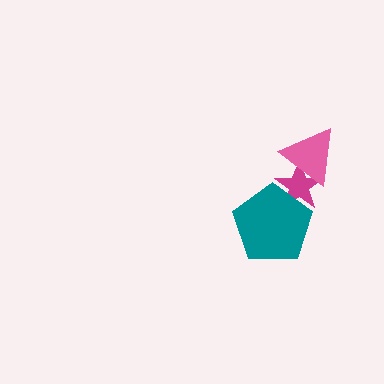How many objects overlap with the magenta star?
2 objects overlap with the magenta star.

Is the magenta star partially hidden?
Yes, it is partially covered by another shape.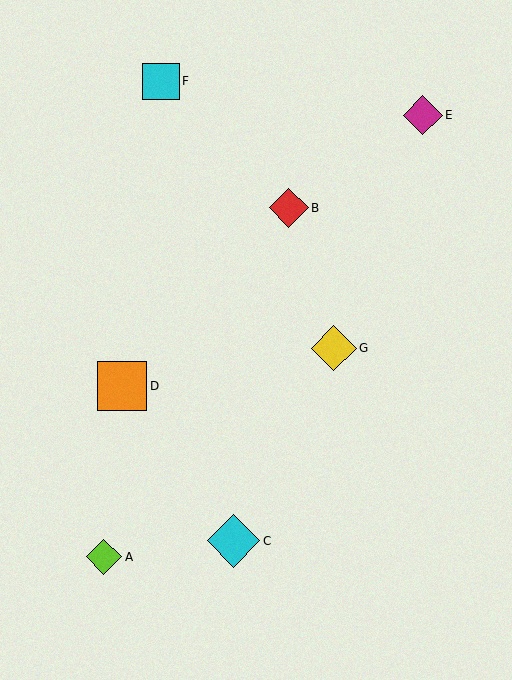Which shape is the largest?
The cyan diamond (labeled C) is the largest.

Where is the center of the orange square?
The center of the orange square is at (122, 386).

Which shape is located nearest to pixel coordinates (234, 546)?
The cyan diamond (labeled C) at (234, 541) is nearest to that location.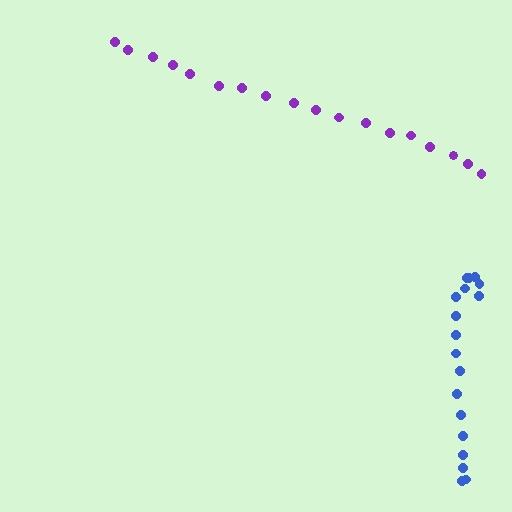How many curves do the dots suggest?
There are 2 distinct paths.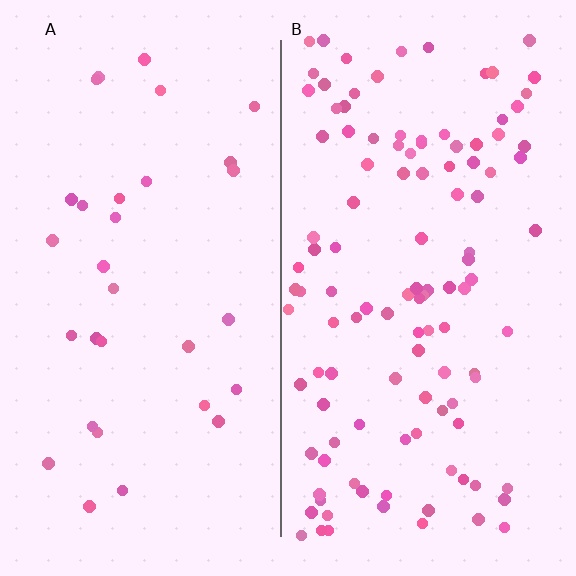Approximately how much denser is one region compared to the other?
Approximately 3.7× — region B over region A.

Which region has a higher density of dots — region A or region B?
B (the right).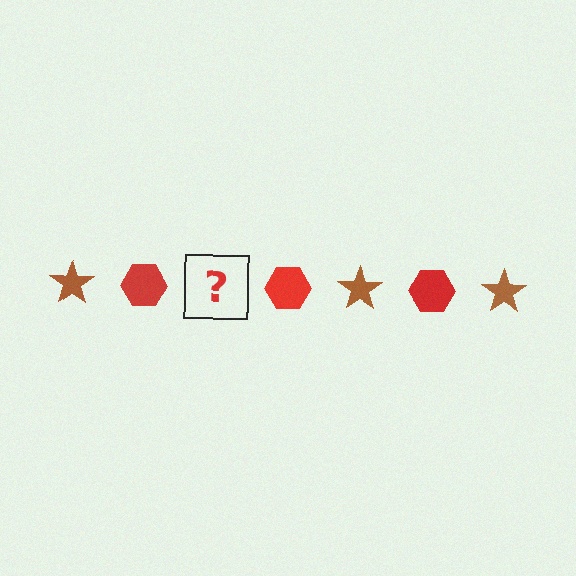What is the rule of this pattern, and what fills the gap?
The rule is that the pattern alternates between brown star and red hexagon. The gap should be filled with a brown star.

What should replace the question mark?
The question mark should be replaced with a brown star.